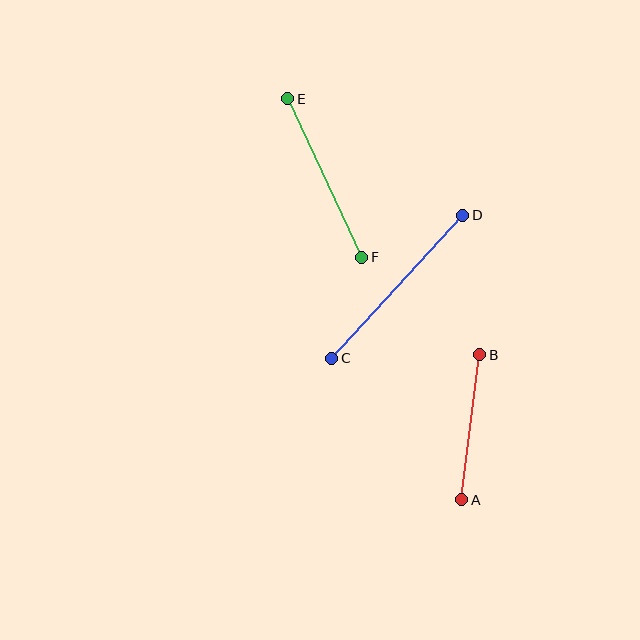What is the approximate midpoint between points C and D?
The midpoint is at approximately (397, 287) pixels.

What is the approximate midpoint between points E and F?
The midpoint is at approximately (325, 178) pixels.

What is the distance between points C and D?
The distance is approximately 194 pixels.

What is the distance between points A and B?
The distance is approximately 146 pixels.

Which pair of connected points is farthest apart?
Points C and D are farthest apart.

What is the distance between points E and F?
The distance is approximately 175 pixels.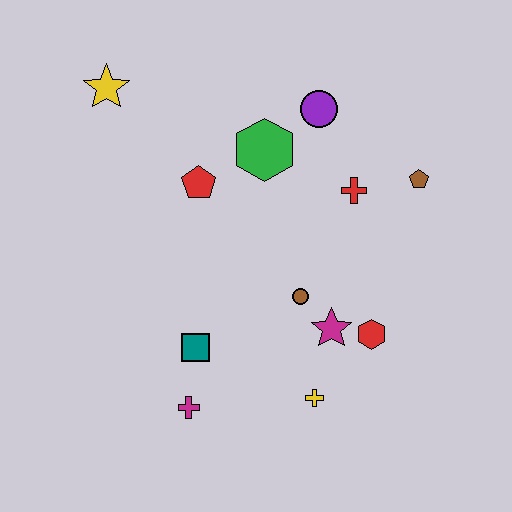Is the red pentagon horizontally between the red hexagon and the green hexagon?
No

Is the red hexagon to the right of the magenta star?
Yes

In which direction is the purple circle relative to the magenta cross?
The purple circle is above the magenta cross.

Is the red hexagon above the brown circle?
No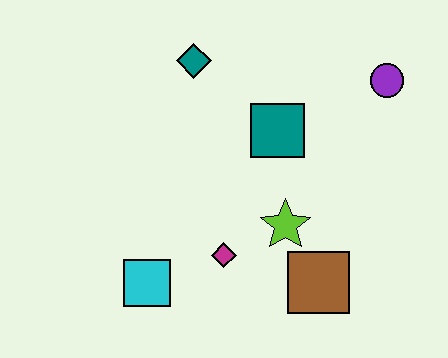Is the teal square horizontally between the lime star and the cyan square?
Yes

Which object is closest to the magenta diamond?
The lime star is closest to the magenta diamond.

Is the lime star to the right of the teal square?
Yes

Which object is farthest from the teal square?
The cyan square is farthest from the teal square.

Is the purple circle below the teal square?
No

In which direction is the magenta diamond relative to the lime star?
The magenta diamond is to the left of the lime star.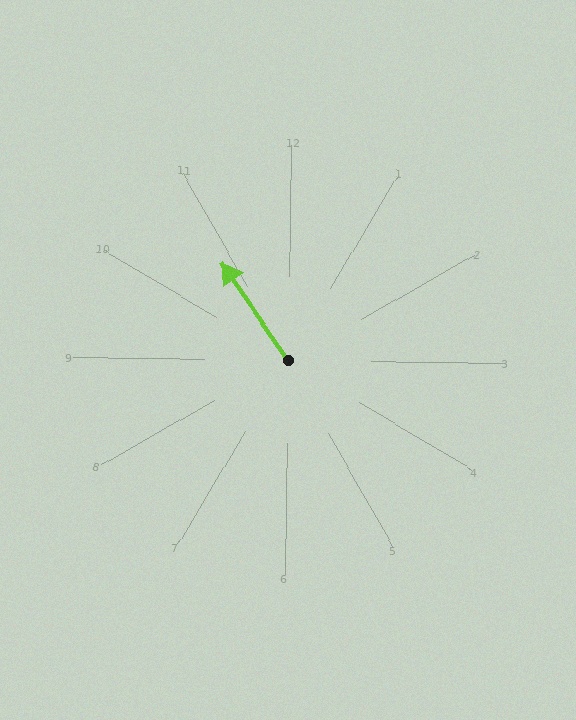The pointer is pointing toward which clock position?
Roughly 11 o'clock.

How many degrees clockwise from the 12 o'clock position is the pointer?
Approximately 325 degrees.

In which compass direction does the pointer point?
Northwest.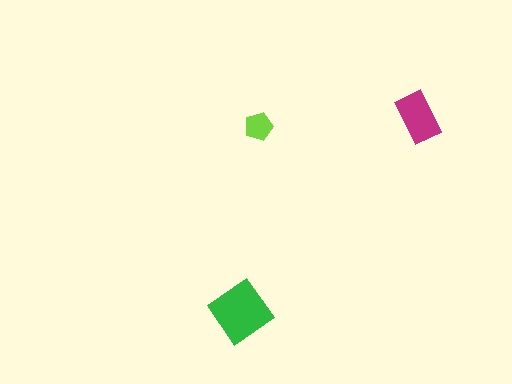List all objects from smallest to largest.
The lime pentagon, the magenta rectangle, the green diamond.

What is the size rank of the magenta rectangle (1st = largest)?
2nd.